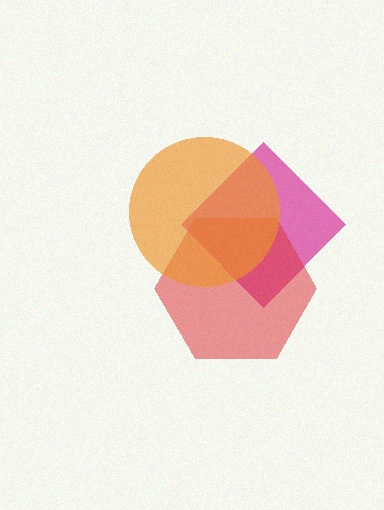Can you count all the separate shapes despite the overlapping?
Yes, there are 3 separate shapes.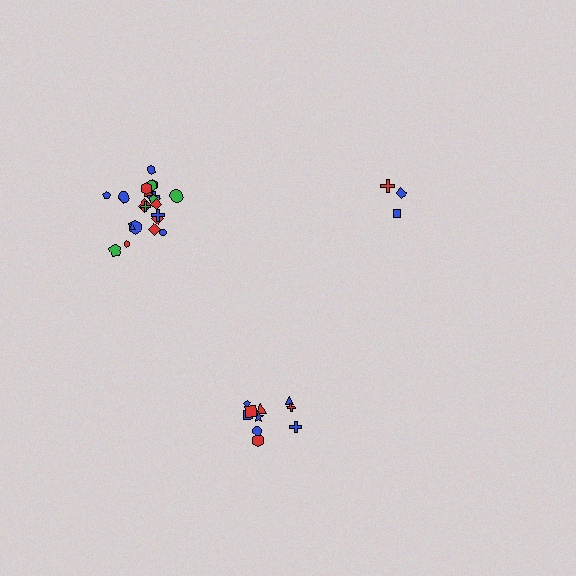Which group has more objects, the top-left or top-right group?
The top-left group.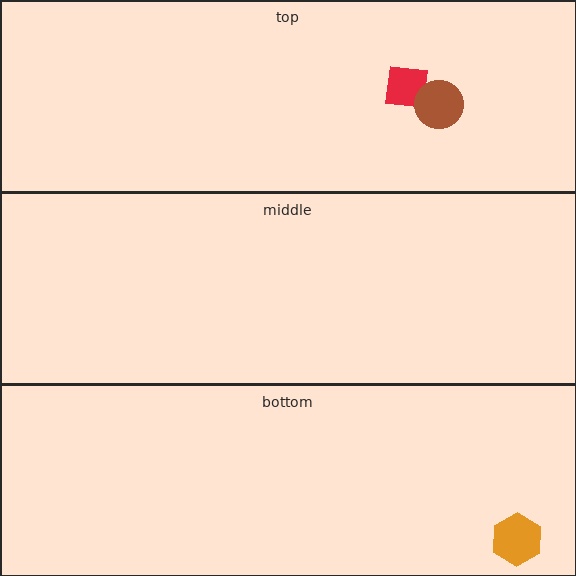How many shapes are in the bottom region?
1.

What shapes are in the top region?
The red square, the brown circle.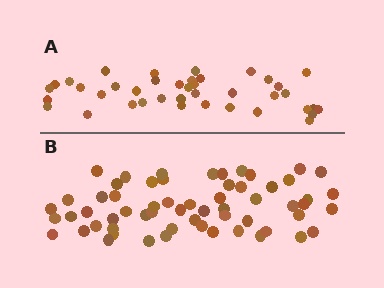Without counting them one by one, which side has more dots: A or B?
Region B (the bottom region) has more dots.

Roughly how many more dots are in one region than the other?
Region B has approximately 20 more dots than region A.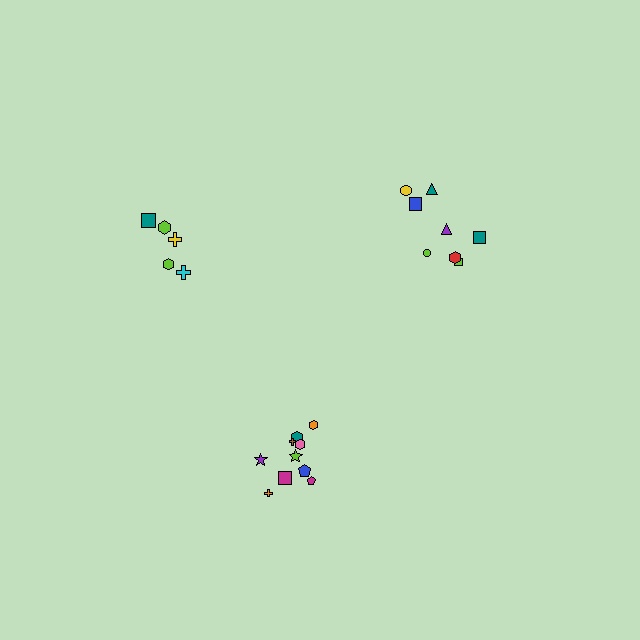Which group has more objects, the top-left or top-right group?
The top-right group.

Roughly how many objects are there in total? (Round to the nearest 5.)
Roughly 25 objects in total.